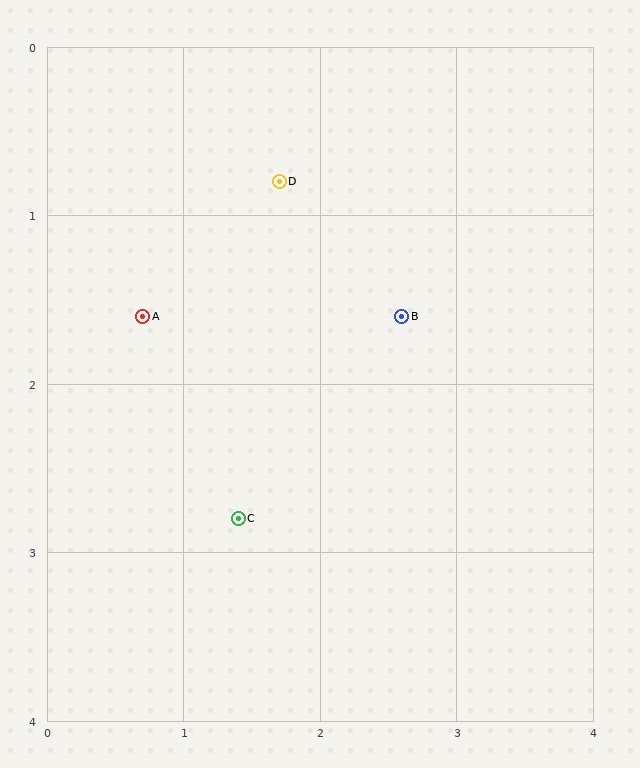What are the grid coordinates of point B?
Point B is at approximately (2.6, 1.6).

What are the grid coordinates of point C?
Point C is at approximately (1.4, 2.8).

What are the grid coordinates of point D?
Point D is at approximately (1.7, 0.8).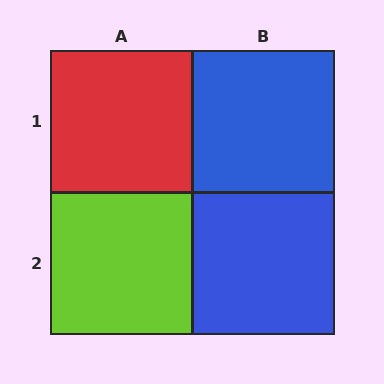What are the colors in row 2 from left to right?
Lime, blue.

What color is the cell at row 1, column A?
Red.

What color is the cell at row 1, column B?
Blue.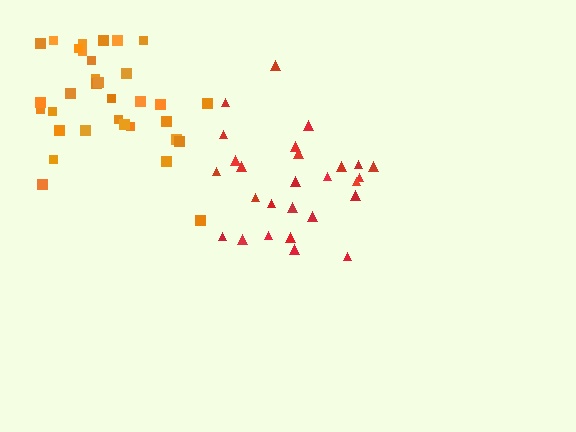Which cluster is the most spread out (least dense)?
Red.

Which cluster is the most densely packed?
Orange.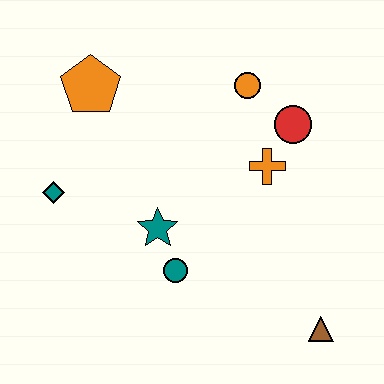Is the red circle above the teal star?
Yes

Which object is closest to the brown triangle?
The teal circle is closest to the brown triangle.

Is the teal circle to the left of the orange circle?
Yes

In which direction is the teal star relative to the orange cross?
The teal star is to the left of the orange cross.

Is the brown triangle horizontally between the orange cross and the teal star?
No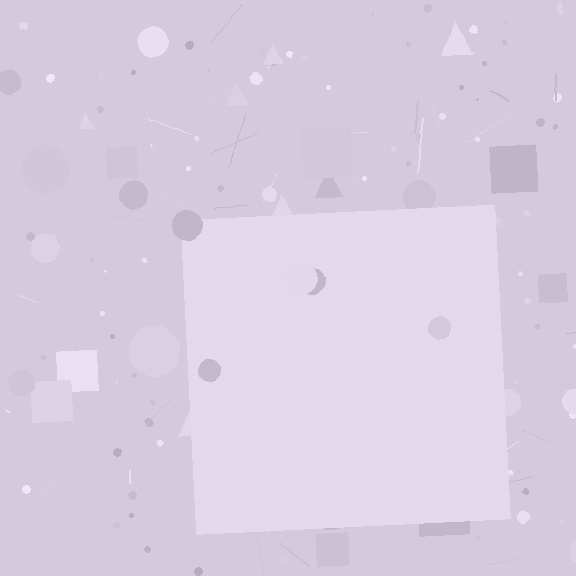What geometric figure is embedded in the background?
A square is embedded in the background.